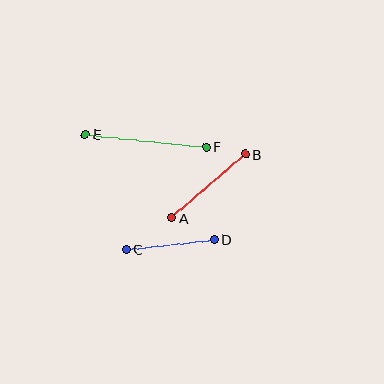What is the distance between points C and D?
The distance is approximately 88 pixels.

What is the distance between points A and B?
The distance is approximately 97 pixels.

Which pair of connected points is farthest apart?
Points E and F are farthest apart.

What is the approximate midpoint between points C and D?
The midpoint is at approximately (170, 244) pixels.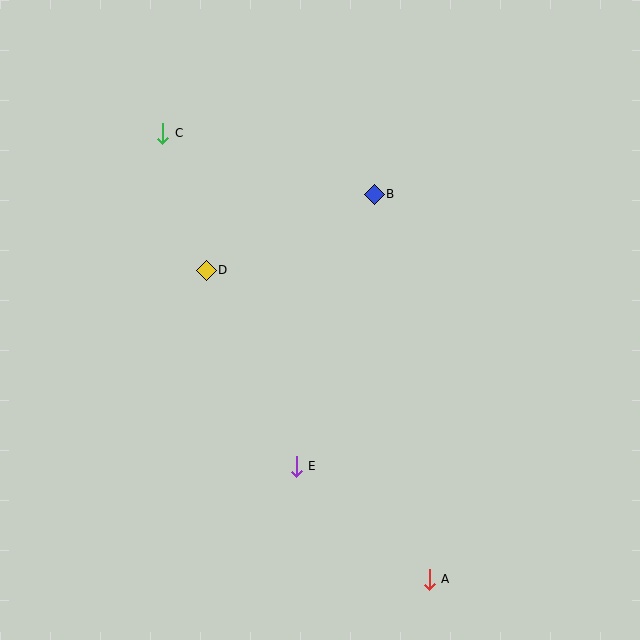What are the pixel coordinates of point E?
Point E is at (296, 466).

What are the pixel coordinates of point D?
Point D is at (206, 270).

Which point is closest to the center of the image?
Point D at (206, 270) is closest to the center.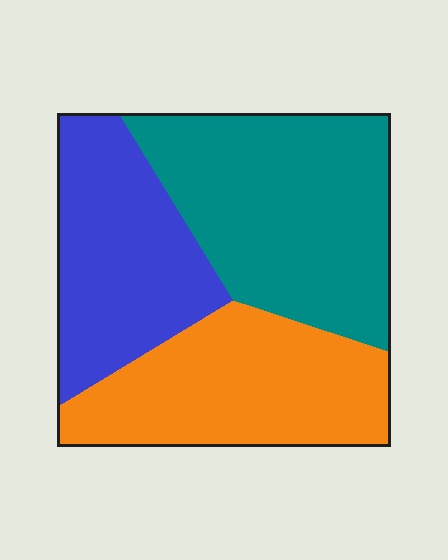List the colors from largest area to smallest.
From largest to smallest: teal, orange, blue.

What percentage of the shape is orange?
Orange takes up between a sixth and a third of the shape.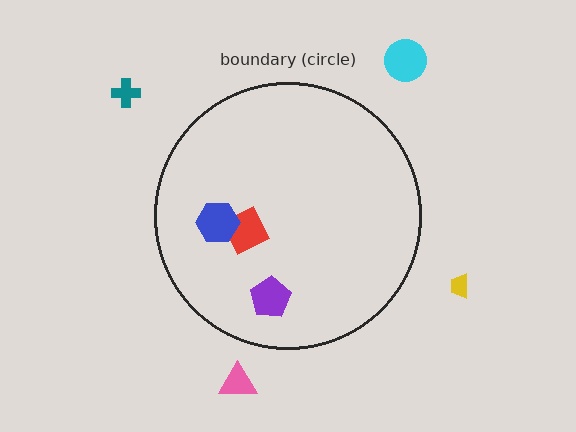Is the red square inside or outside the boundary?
Inside.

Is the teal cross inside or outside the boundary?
Outside.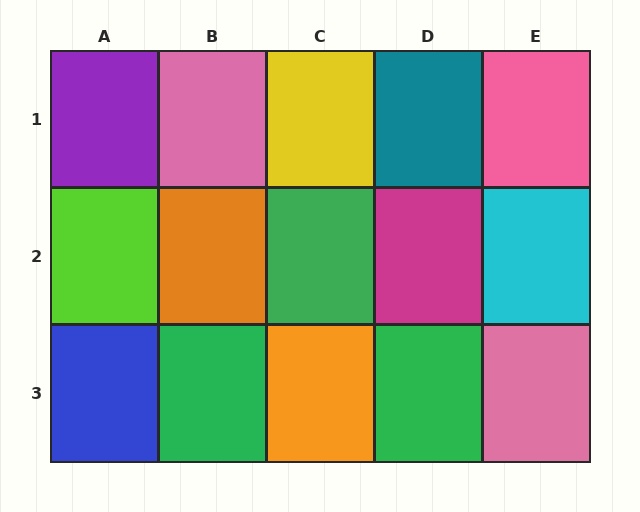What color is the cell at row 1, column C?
Yellow.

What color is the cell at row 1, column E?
Pink.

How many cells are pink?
3 cells are pink.